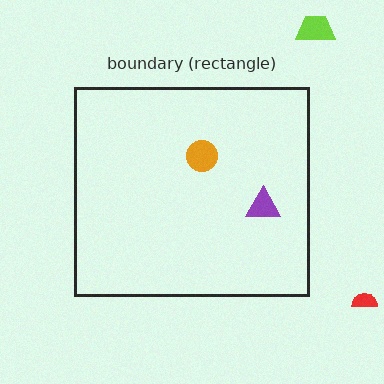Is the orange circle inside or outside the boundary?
Inside.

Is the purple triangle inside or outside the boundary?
Inside.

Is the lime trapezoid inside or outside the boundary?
Outside.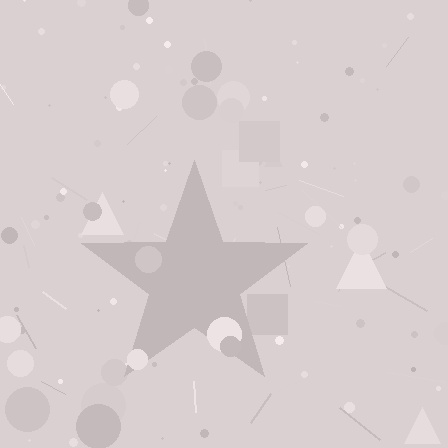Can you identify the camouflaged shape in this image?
The camouflaged shape is a star.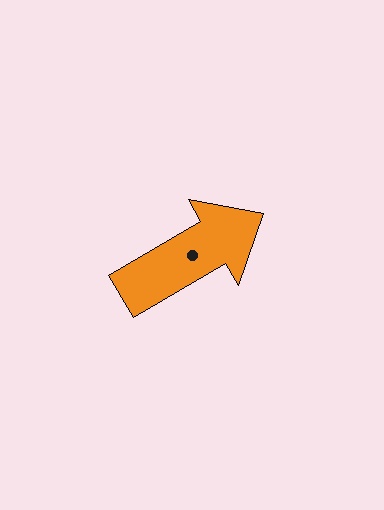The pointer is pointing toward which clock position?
Roughly 2 o'clock.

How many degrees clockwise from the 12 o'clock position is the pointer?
Approximately 60 degrees.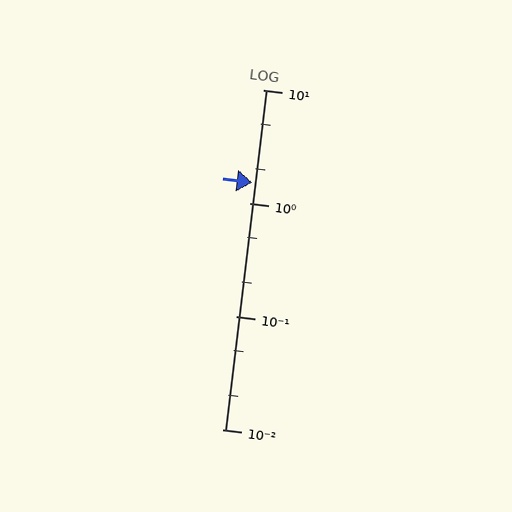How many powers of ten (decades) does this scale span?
The scale spans 3 decades, from 0.01 to 10.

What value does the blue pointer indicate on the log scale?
The pointer indicates approximately 1.5.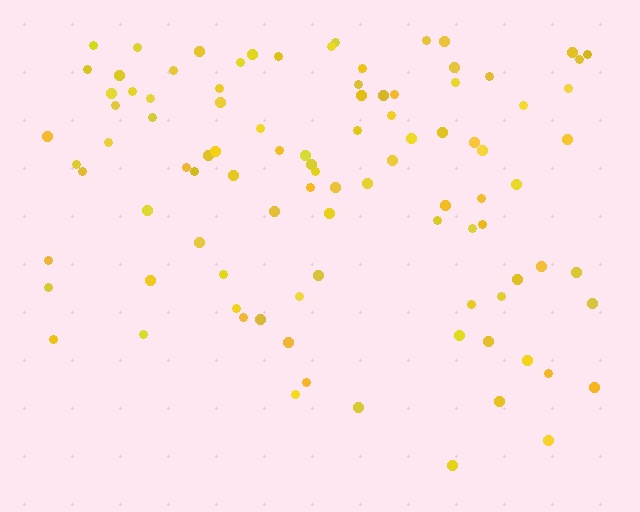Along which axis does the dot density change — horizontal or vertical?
Vertical.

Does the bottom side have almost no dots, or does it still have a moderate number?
Still a moderate number, just noticeably fewer than the top.